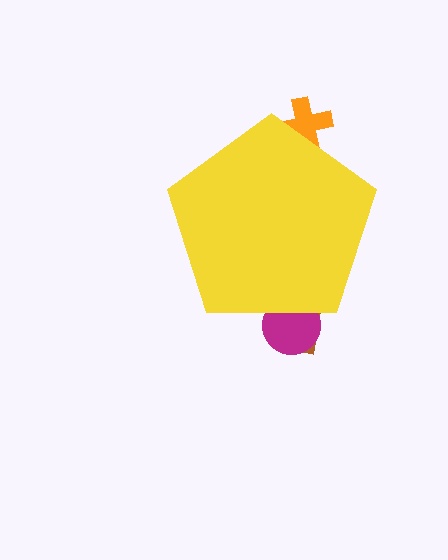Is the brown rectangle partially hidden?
Yes, the brown rectangle is partially hidden behind the yellow pentagon.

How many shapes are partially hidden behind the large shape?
3 shapes are partially hidden.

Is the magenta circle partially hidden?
Yes, the magenta circle is partially hidden behind the yellow pentagon.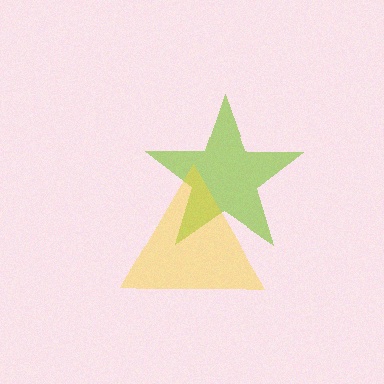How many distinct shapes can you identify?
There are 2 distinct shapes: a lime star, a yellow triangle.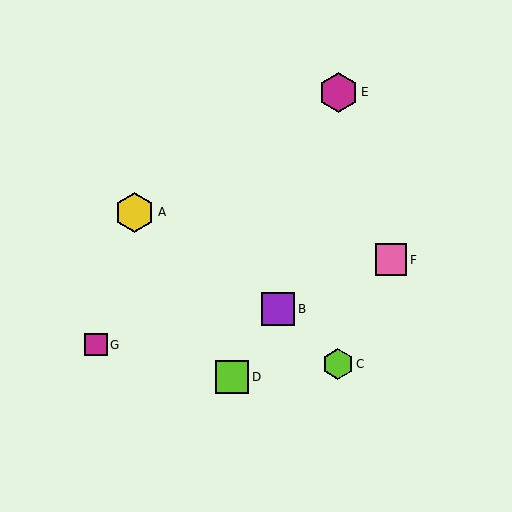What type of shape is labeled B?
Shape B is a purple square.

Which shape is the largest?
The yellow hexagon (labeled A) is the largest.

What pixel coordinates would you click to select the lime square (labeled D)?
Click at (232, 377) to select the lime square D.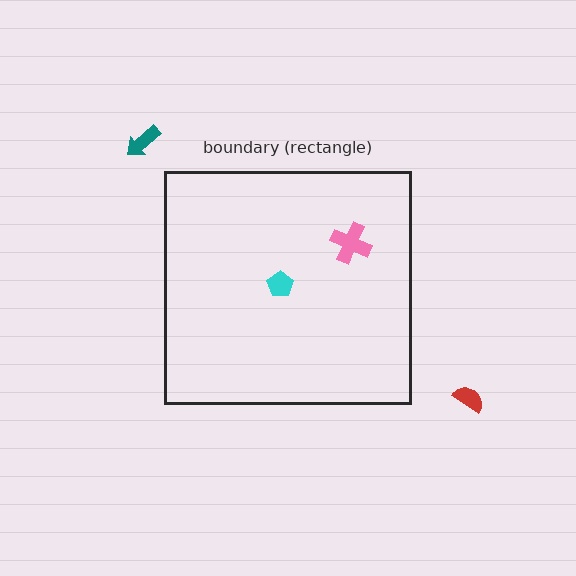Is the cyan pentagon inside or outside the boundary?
Inside.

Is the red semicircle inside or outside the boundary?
Outside.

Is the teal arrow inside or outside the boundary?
Outside.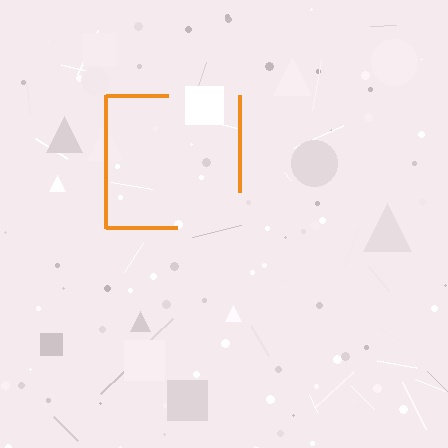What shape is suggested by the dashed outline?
The dashed outline suggests a square.